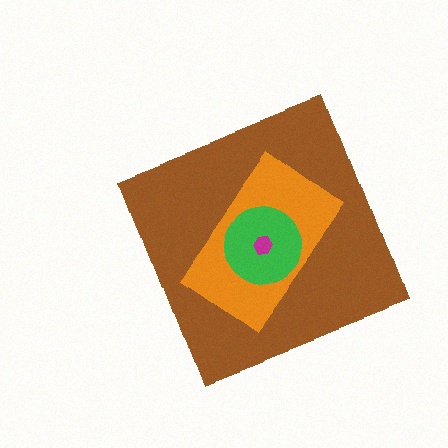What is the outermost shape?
The brown diamond.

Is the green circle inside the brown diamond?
Yes.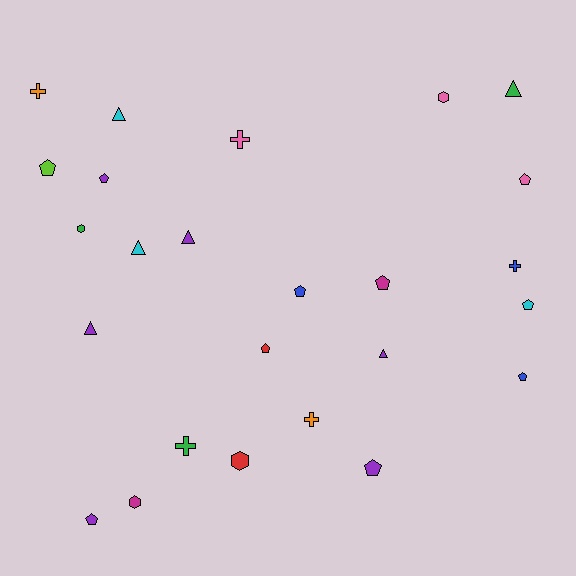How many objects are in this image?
There are 25 objects.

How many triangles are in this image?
There are 6 triangles.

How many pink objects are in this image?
There are 3 pink objects.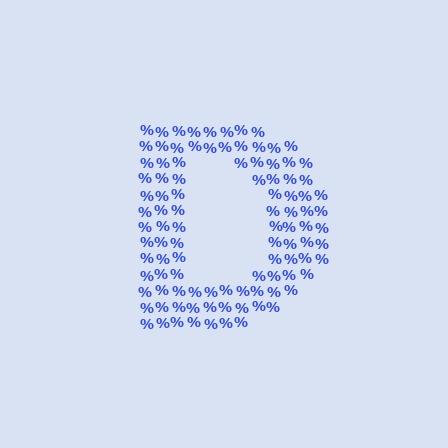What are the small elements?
The small elements are percent signs.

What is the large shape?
The large shape is the letter D.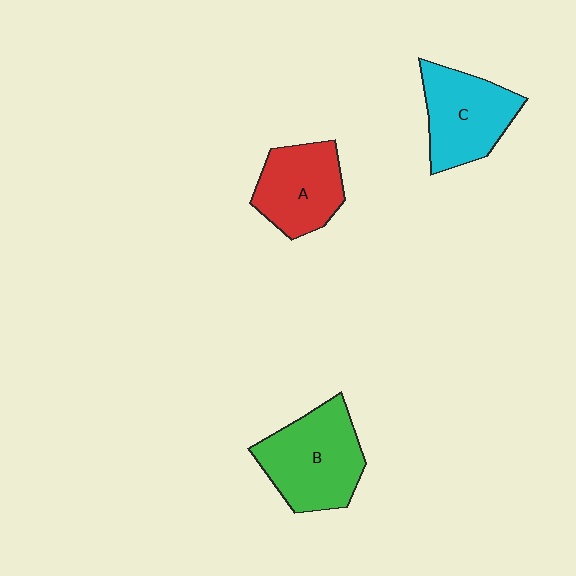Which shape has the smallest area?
Shape A (red).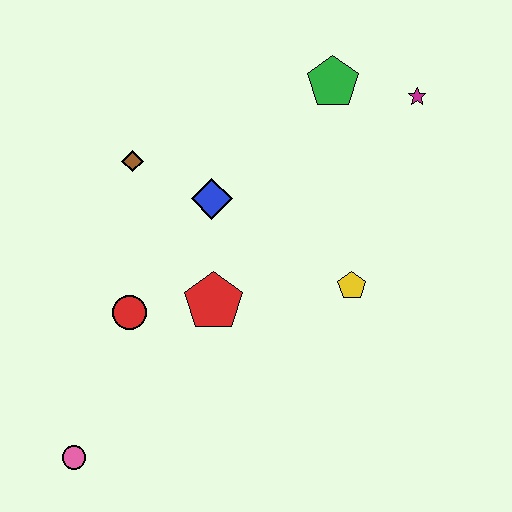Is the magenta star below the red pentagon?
No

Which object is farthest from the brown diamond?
The pink circle is farthest from the brown diamond.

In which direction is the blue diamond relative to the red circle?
The blue diamond is above the red circle.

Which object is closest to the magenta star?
The green pentagon is closest to the magenta star.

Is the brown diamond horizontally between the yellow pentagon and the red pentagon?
No